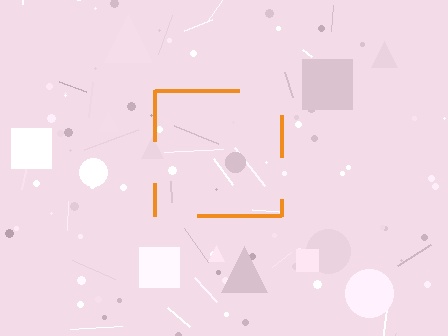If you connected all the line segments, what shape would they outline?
They would outline a square.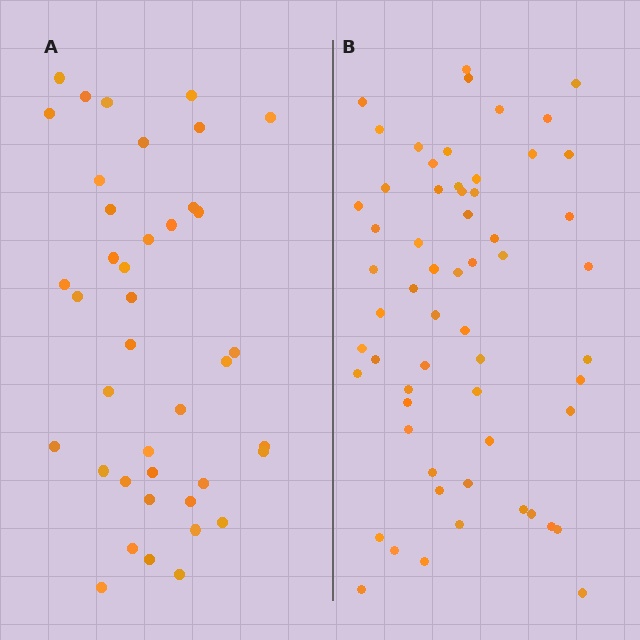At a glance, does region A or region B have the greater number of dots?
Region B (the right region) has more dots.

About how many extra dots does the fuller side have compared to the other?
Region B has approximately 20 more dots than region A.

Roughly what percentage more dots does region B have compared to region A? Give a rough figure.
About 50% more.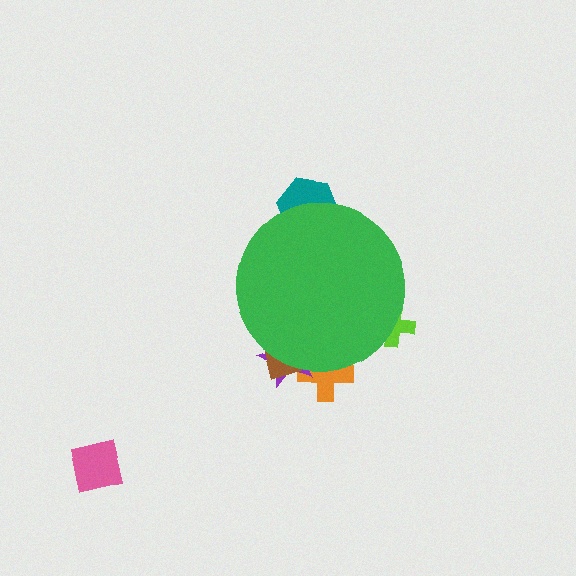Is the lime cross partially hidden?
Yes, the lime cross is partially hidden behind the green circle.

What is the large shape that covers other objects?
A green circle.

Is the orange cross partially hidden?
Yes, the orange cross is partially hidden behind the green circle.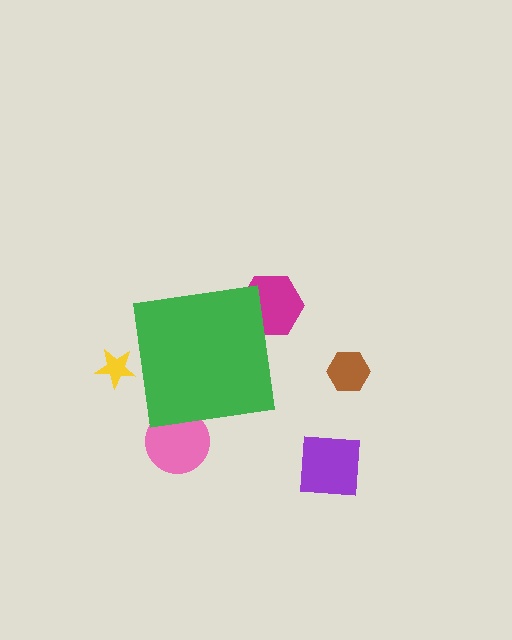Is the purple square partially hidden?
No, the purple square is fully visible.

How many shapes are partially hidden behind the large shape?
3 shapes are partially hidden.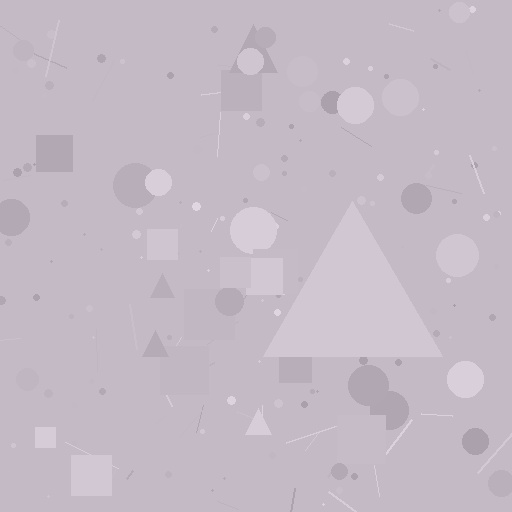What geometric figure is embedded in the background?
A triangle is embedded in the background.